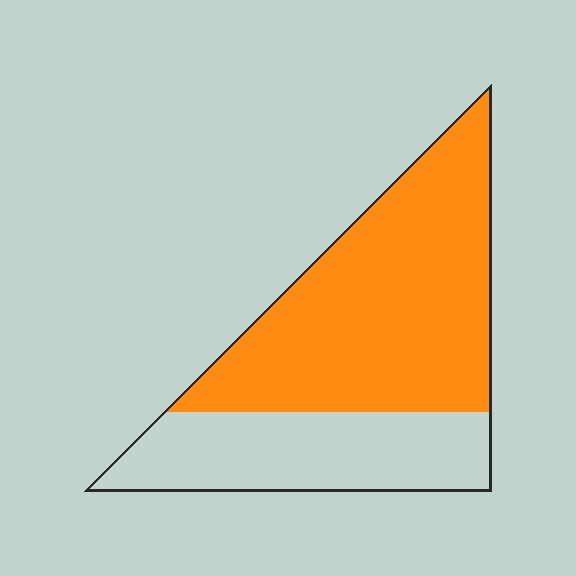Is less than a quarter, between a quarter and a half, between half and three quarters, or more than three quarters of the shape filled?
Between half and three quarters.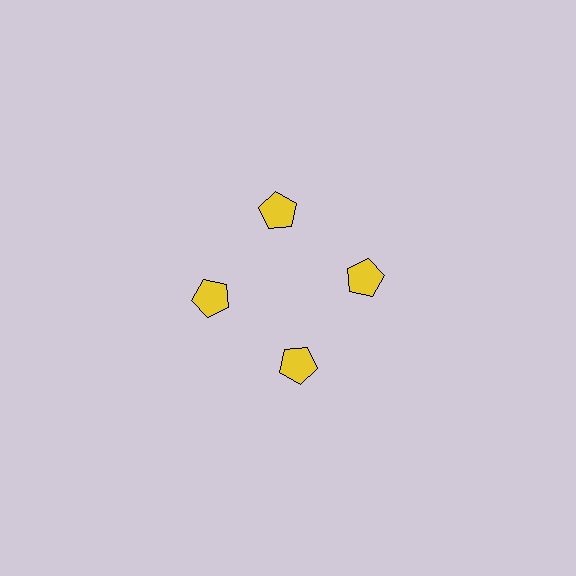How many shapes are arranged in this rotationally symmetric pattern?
There are 4 shapes, arranged in 4 groups of 1.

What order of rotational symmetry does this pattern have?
This pattern has 4-fold rotational symmetry.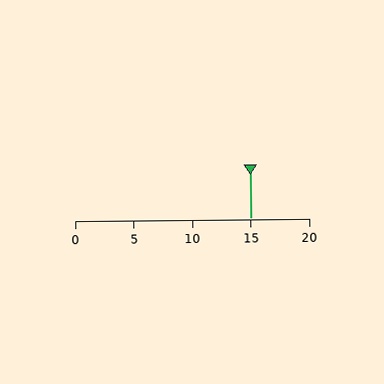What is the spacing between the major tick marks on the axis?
The major ticks are spaced 5 apart.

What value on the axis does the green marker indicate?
The marker indicates approximately 15.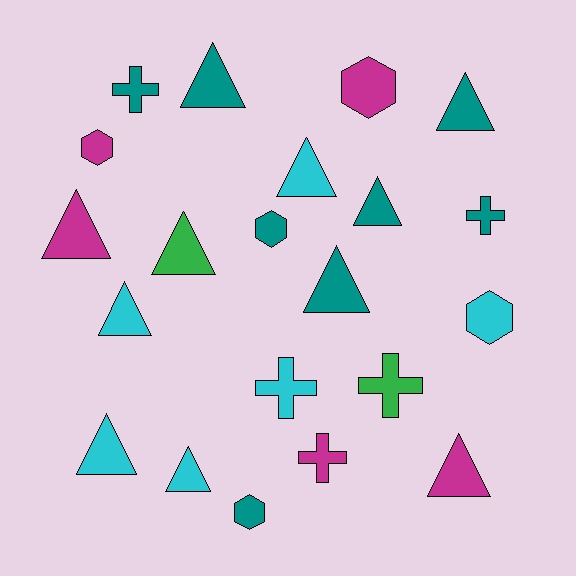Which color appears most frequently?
Teal, with 8 objects.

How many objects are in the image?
There are 21 objects.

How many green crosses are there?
There is 1 green cross.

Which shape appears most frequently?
Triangle, with 11 objects.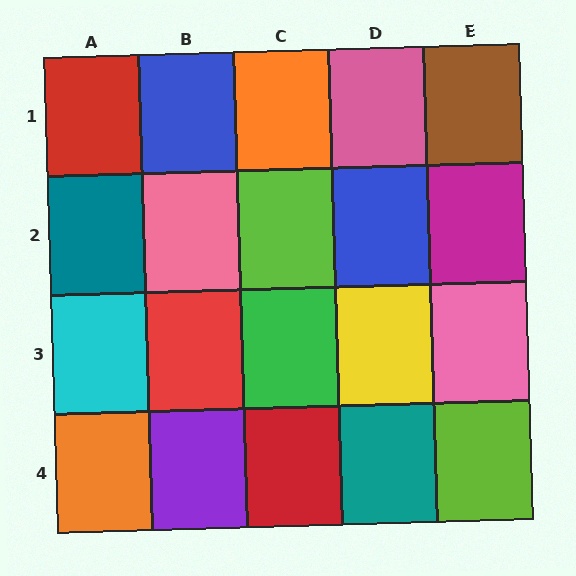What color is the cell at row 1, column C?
Orange.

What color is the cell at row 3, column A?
Cyan.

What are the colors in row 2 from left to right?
Teal, pink, lime, blue, magenta.